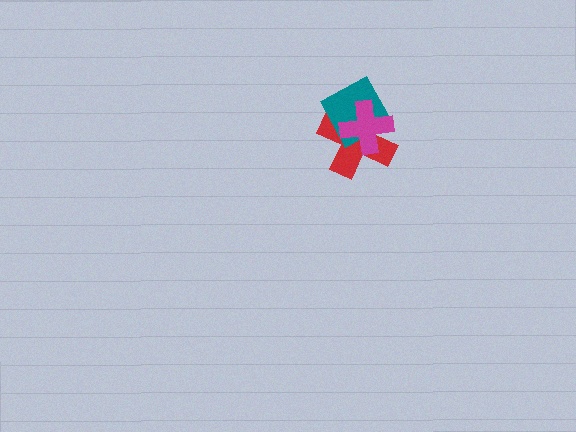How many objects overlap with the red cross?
2 objects overlap with the red cross.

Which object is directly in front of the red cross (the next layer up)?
The teal diamond is directly in front of the red cross.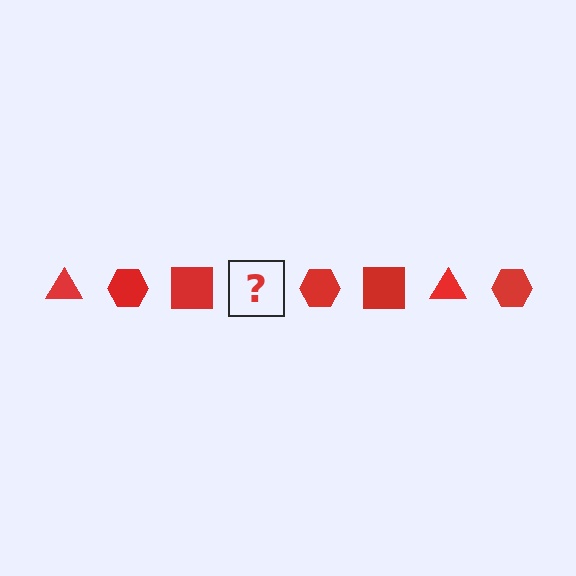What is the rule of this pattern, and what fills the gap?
The rule is that the pattern cycles through triangle, hexagon, square shapes in red. The gap should be filled with a red triangle.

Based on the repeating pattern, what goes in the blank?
The blank should be a red triangle.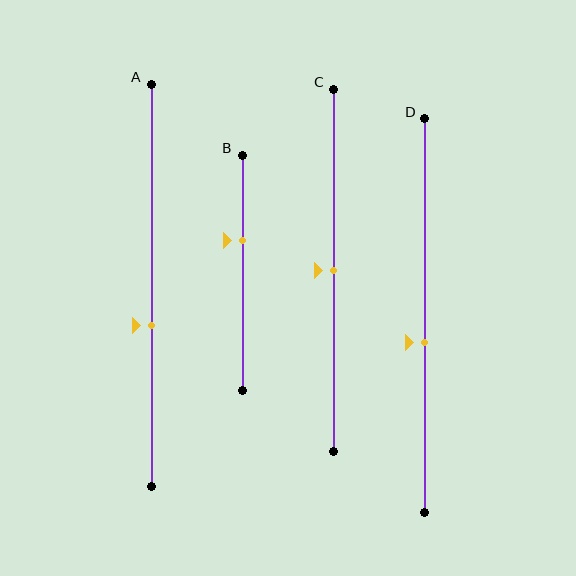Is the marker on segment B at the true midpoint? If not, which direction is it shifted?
No, the marker on segment B is shifted upward by about 14% of the segment length.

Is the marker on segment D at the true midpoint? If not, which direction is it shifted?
No, the marker on segment D is shifted downward by about 7% of the segment length.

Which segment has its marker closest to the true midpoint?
Segment C has its marker closest to the true midpoint.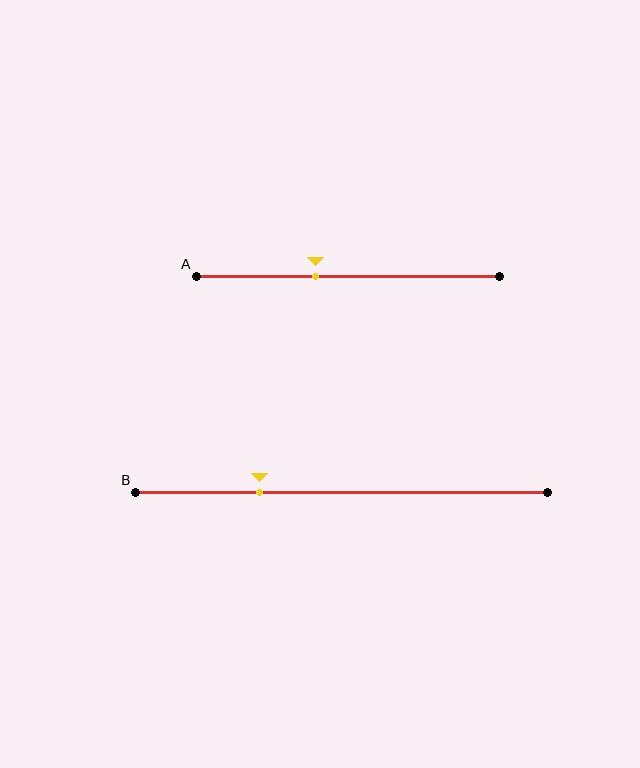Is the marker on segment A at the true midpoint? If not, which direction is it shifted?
No, the marker on segment A is shifted to the left by about 11% of the segment length.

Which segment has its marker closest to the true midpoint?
Segment A has its marker closest to the true midpoint.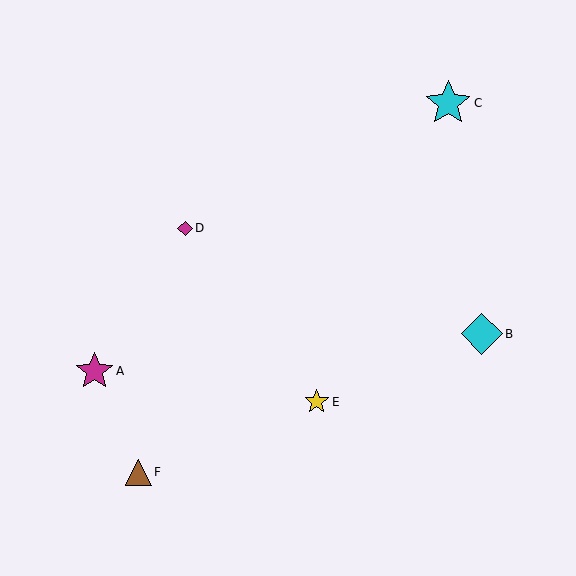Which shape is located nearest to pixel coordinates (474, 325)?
The cyan diamond (labeled B) at (482, 334) is nearest to that location.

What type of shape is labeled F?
Shape F is a brown triangle.